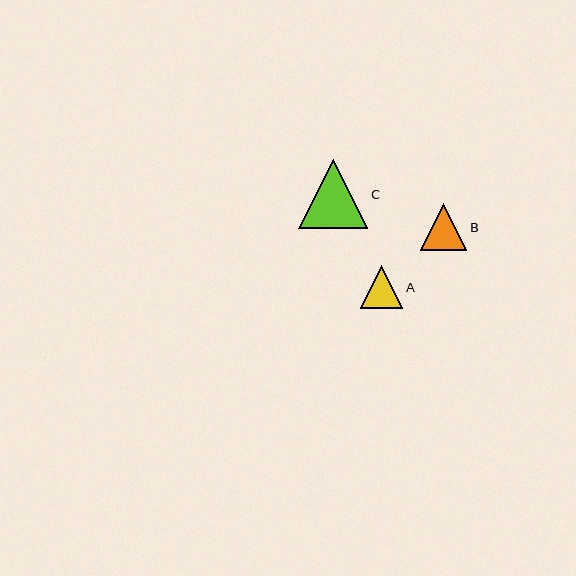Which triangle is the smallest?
Triangle A is the smallest with a size of approximately 43 pixels.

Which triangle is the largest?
Triangle C is the largest with a size of approximately 69 pixels.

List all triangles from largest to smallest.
From largest to smallest: C, B, A.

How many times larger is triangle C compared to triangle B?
Triangle C is approximately 1.5 times the size of triangle B.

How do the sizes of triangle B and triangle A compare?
Triangle B and triangle A are approximately the same size.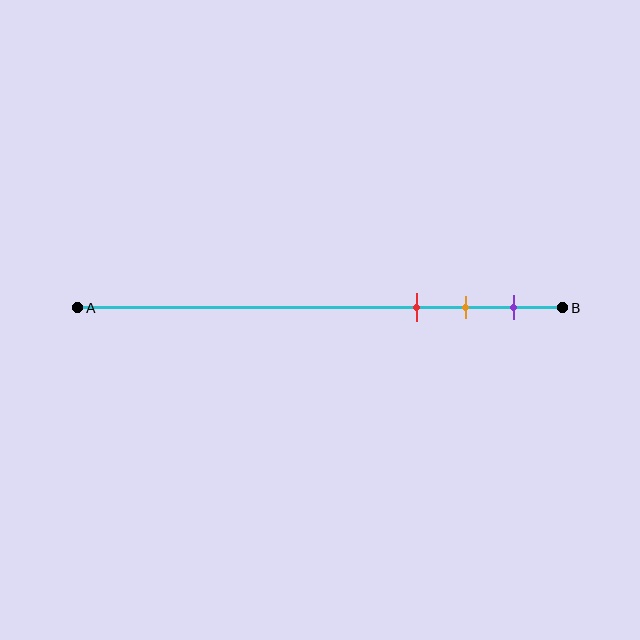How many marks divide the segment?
There are 3 marks dividing the segment.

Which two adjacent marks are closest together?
The orange and purple marks are the closest adjacent pair.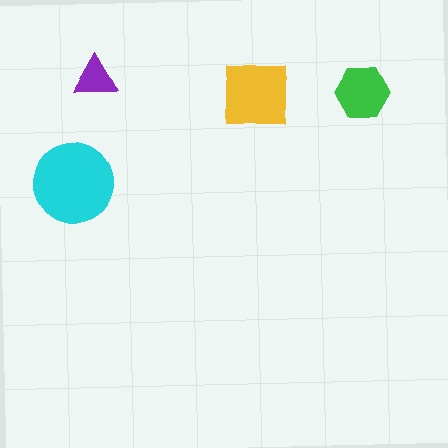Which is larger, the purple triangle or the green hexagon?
The green hexagon.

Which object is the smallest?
The purple triangle.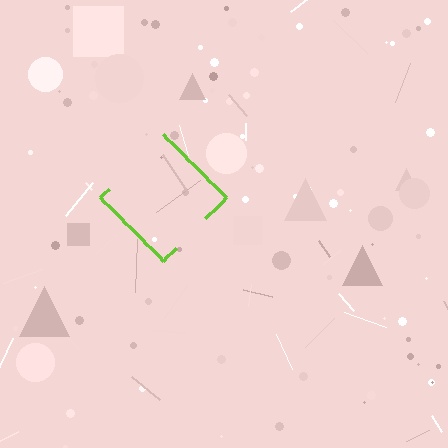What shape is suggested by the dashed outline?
The dashed outline suggests a diamond.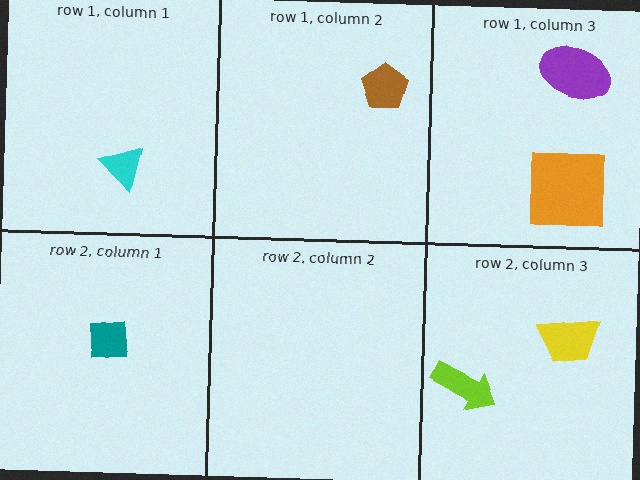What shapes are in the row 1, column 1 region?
The cyan triangle.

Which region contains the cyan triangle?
The row 1, column 1 region.